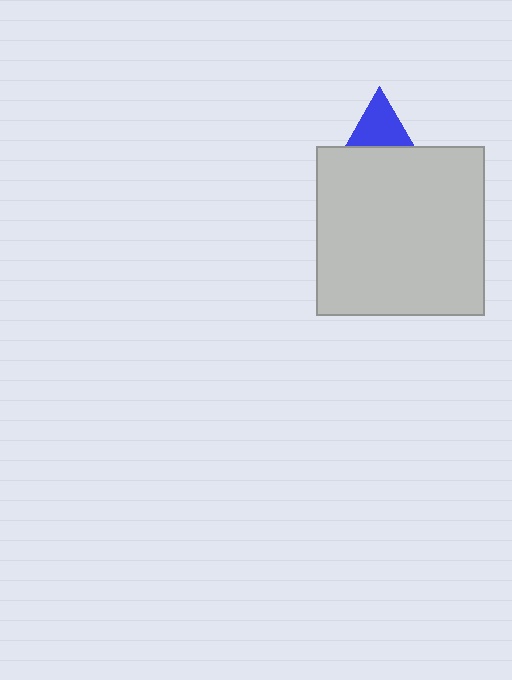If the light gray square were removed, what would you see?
You would see the complete blue triangle.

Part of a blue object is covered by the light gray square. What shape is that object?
It is a triangle.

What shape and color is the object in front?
The object in front is a light gray square.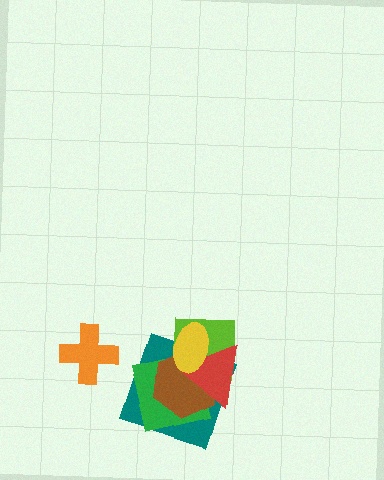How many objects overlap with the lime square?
5 objects overlap with the lime square.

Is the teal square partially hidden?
Yes, it is partially covered by another shape.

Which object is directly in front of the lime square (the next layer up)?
The brown hexagon is directly in front of the lime square.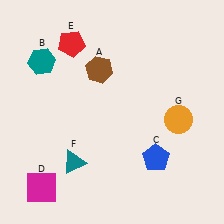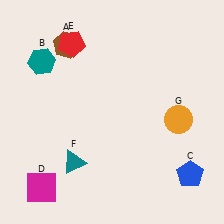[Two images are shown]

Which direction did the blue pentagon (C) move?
The blue pentagon (C) moved right.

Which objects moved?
The objects that moved are: the brown hexagon (A), the blue pentagon (C).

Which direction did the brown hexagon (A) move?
The brown hexagon (A) moved left.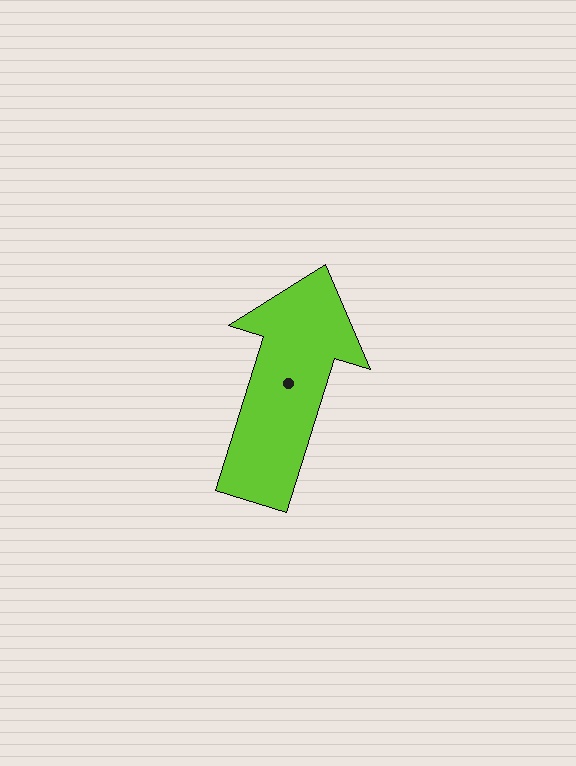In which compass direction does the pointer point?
North.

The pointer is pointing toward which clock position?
Roughly 1 o'clock.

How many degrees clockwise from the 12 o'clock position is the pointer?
Approximately 17 degrees.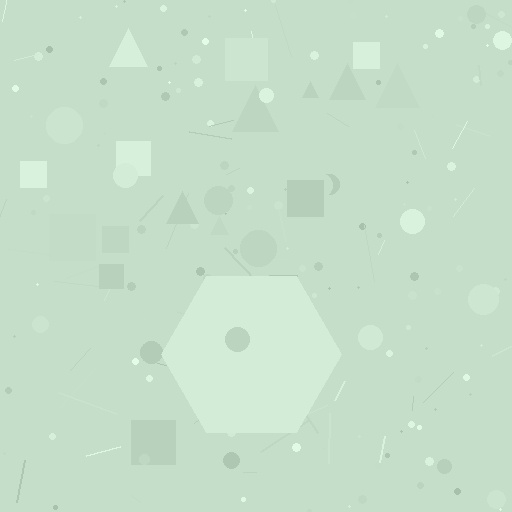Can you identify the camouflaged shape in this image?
The camouflaged shape is a hexagon.